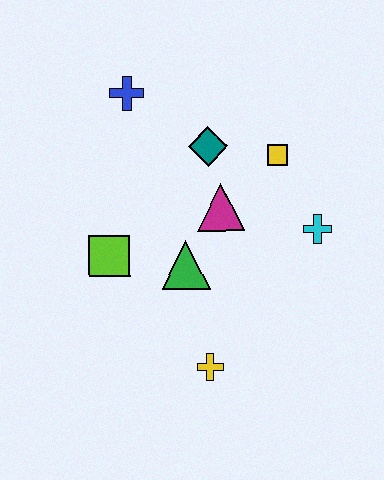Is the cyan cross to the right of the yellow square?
Yes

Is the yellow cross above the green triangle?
No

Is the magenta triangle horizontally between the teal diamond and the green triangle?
No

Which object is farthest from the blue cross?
The yellow cross is farthest from the blue cross.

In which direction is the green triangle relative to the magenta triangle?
The green triangle is below the magenta triangle.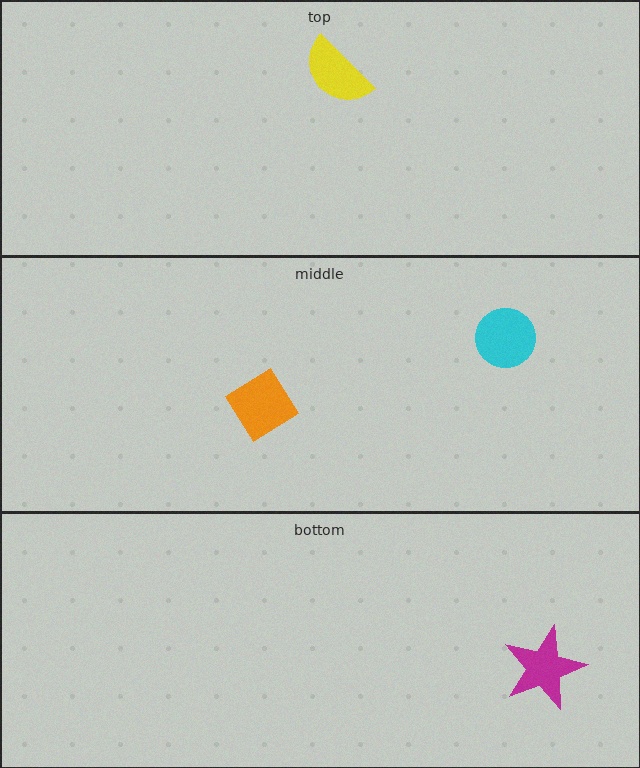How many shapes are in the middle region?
2.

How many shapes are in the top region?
1.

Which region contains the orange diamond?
The middle region.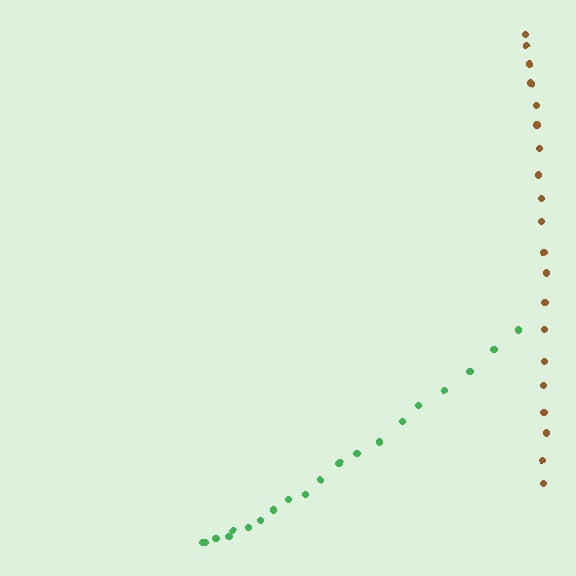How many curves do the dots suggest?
There are 2 distinct paths.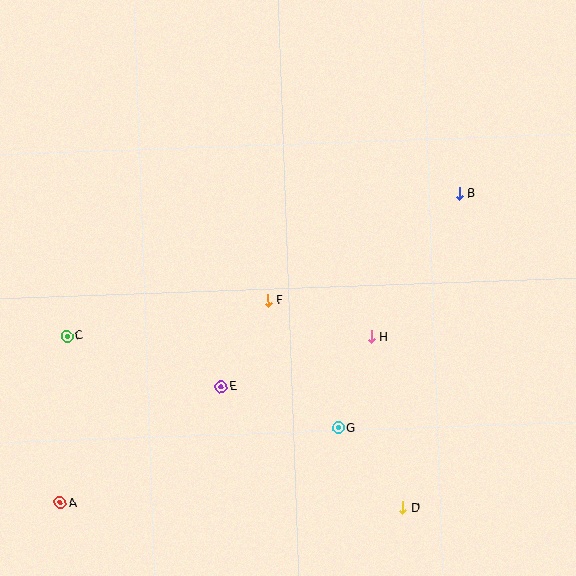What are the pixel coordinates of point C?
Point C is at (67, 336).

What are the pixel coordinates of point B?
Point B is at (459, 194).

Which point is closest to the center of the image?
Point F at (268, 300) is closest to the center.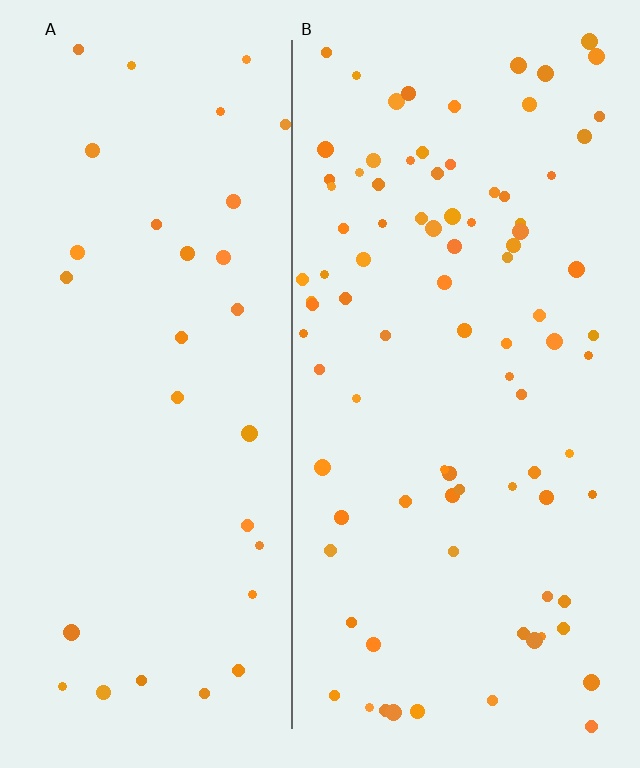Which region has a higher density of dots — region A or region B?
B (the right).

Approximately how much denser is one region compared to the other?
Approximately 2.8× — region B over region A.